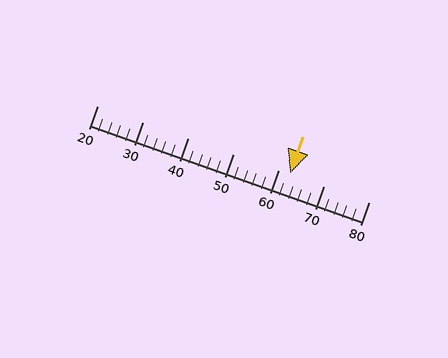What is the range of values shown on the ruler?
The ruler shows values from 20 to 80.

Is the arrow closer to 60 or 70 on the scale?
The arrow is closer to 60.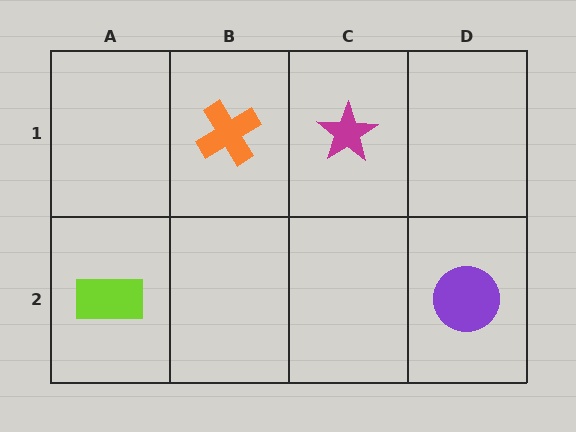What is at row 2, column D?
A purple circle.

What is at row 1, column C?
A magenta star.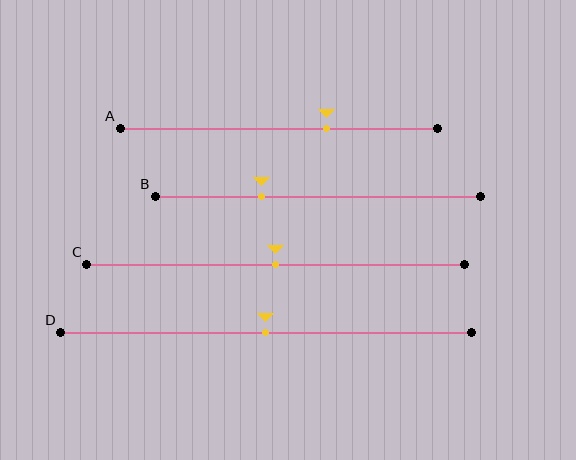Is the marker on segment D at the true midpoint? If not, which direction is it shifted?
Yes, the marker on segment D is at the true midpoint.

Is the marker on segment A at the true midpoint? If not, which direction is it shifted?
No, the marker on segment A is shifted to the right by about 15% of the segment length.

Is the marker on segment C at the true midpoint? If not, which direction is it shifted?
Yes, the marker on segment C is at the true midpoint.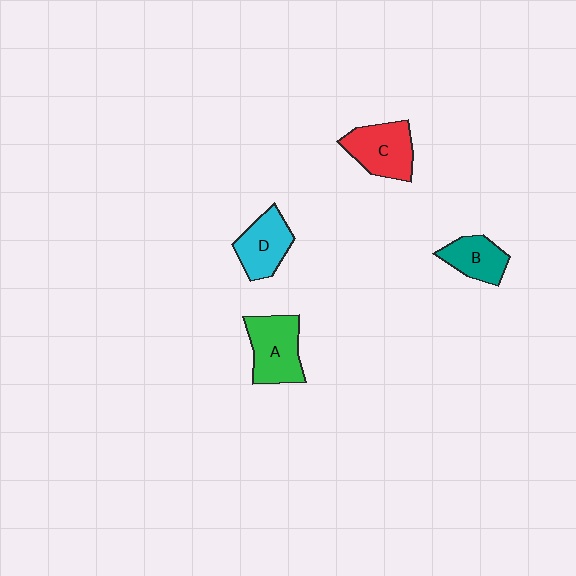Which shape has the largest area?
Shape A (green).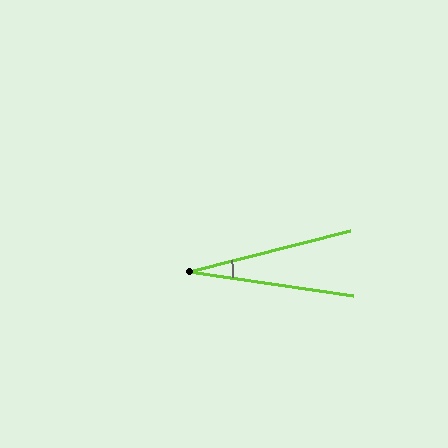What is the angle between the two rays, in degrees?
Approximately 23 degrees.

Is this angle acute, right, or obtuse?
It is acute.